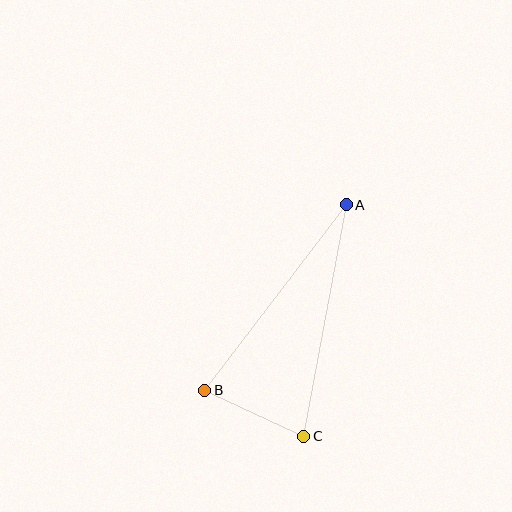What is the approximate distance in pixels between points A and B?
The distance between A and B is approximately 233 pixels.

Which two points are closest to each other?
Points B and C are closest to each other.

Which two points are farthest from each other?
Points A and C are farthest from each other.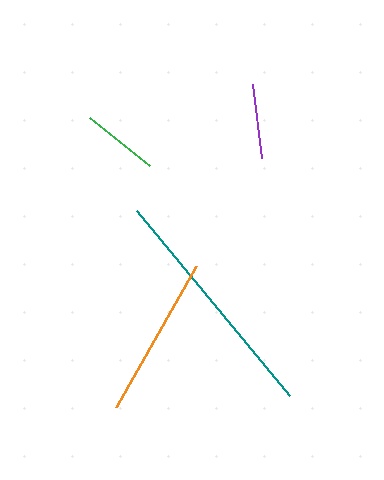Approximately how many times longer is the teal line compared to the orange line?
The teal line is approximately 1.5 times the length of the orange line.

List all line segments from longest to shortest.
From longest to shortest: teal, orange, green, purple.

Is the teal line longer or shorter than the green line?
The teal line is longer than the green line.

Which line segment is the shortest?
The purple line is the shortest at approximately 75 pixels.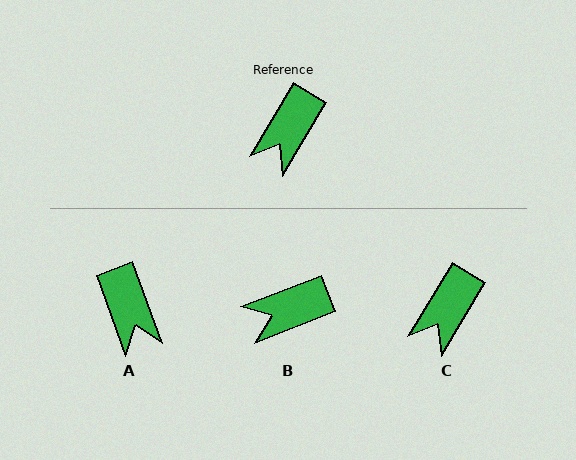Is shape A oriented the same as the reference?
No, it is off by about 51 degrees.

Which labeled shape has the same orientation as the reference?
C.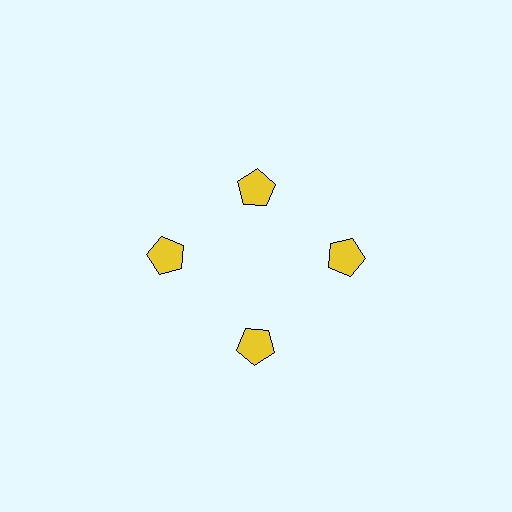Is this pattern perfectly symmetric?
No. The 4 yellow pentagons are arranged in a ring, but one element near the 12 o'clock position is pulled inward toward the center, breaking the 4-fold rotational symmetry.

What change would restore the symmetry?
The symmetry would be restored by moving it outward, back onto the ring so that all 4 pentagons sit at equal angles and equal distance from the center.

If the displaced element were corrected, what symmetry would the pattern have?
It would have 4-fold rotational symmetry — the pattern would map onto itself every 90 degrees.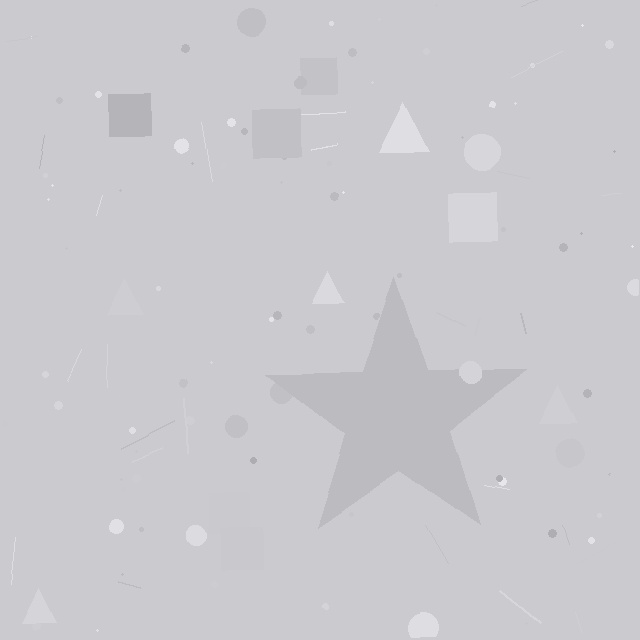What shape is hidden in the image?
A star is hidden in the image.